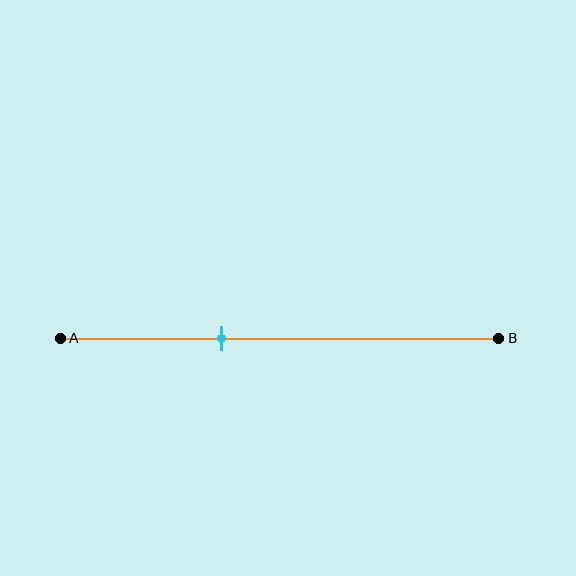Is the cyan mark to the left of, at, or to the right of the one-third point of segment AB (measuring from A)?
The cyan mark is to the right of the one-third point of segment AB.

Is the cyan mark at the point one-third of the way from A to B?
No, the mark is at about 35% from A, not at the 33% one-third point.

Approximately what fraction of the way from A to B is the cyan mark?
The cyan mark is approximately 35% of the way from A to B.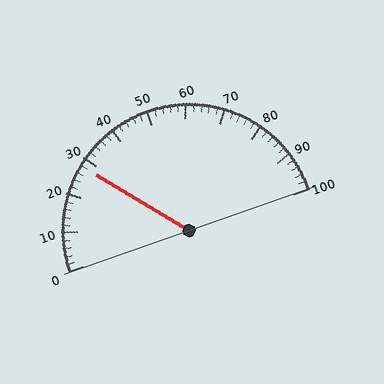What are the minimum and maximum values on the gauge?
The gauge ranges from 0 to 100.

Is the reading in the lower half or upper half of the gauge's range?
The reading is in the lower half of the range (0 to 100).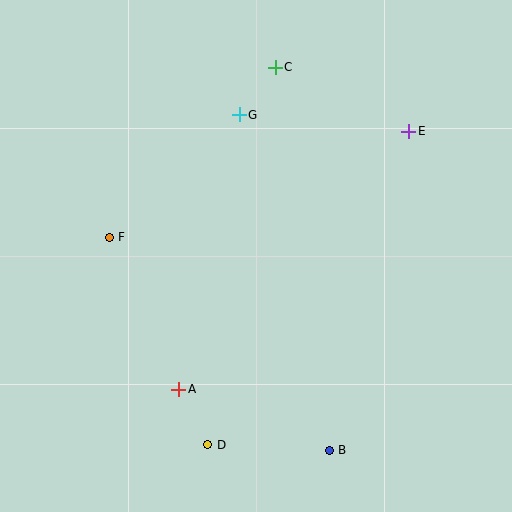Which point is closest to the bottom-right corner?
Point B is closest to the bottom-right corner.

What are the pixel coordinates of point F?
Point F is at (109, 238).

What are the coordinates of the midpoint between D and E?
The midpoint between D and E is at (308, 288).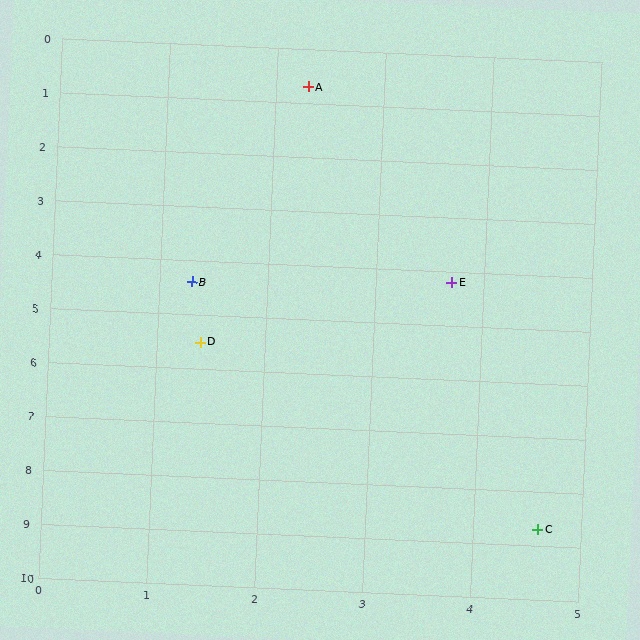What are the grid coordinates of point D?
Point D is at approximately (1.4, 5.5).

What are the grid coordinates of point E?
Point E is at approximately (3.7, 4.2).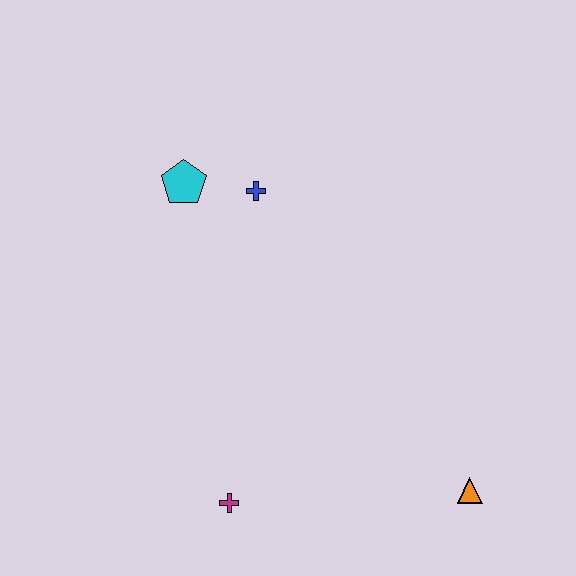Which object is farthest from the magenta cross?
The cyan pentagon is farthest from the magenta cross.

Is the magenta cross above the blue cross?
No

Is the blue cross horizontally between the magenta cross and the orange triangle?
Yes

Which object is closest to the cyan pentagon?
The blue cross is closest to the cyan pentagon.